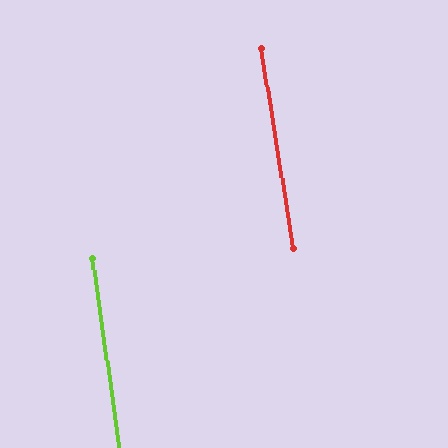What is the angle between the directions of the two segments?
Approximately 1 degree.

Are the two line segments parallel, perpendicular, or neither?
Parallel — their directions differ by only 0.9°.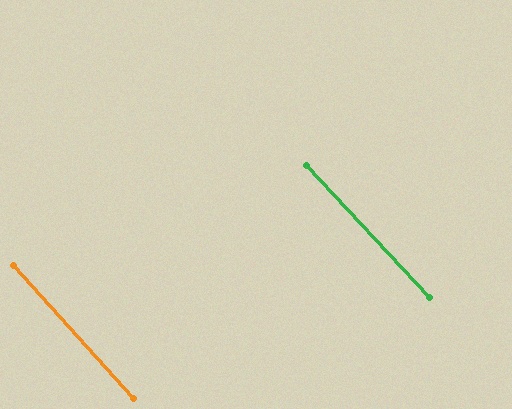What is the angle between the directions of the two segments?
Approximately 1 degree.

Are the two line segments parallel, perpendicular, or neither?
Parallel — their directions differ by only 1.2°.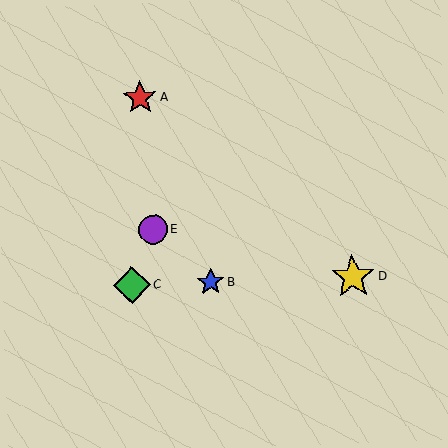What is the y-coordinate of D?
Object D is at y≈277.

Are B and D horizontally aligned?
Yes, both are at y≈282.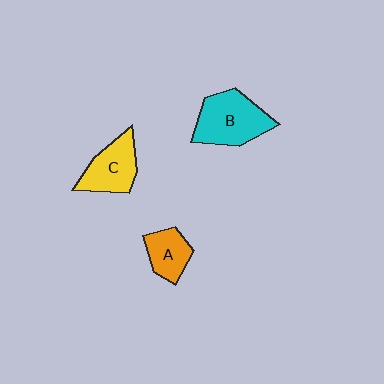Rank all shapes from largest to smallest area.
From largest to smallest: B (cyan), C (yellow), A (orange).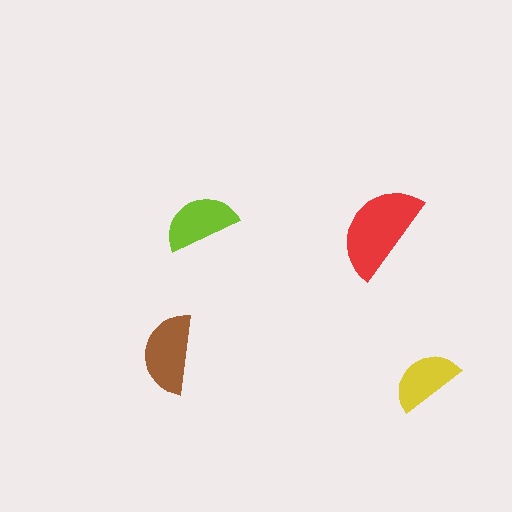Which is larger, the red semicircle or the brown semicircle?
The red one.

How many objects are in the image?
There are 4 objects in the image.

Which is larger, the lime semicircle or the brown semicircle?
The brown one.